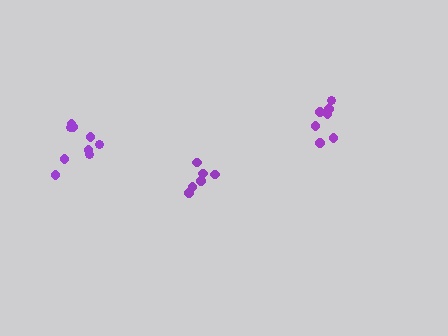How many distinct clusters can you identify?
There are 3 distinct clusters.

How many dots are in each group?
Group 1: 9 dots, Group 2: 7 dots, Group 3: 6 dots (22 total).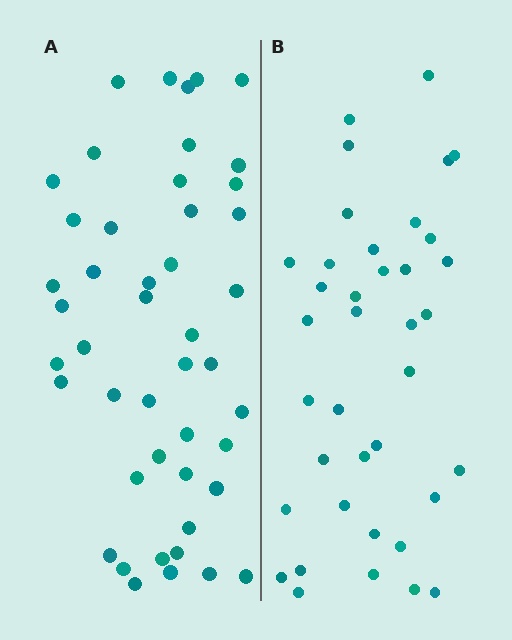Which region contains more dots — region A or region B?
Region A (the left region) has more dots.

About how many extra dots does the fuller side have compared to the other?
Region A has roughly 8 or so more dots than region B.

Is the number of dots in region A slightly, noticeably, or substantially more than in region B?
Region A has only slightly more — the two regions are fairly close. The ratio is roughly 1.2 to 1.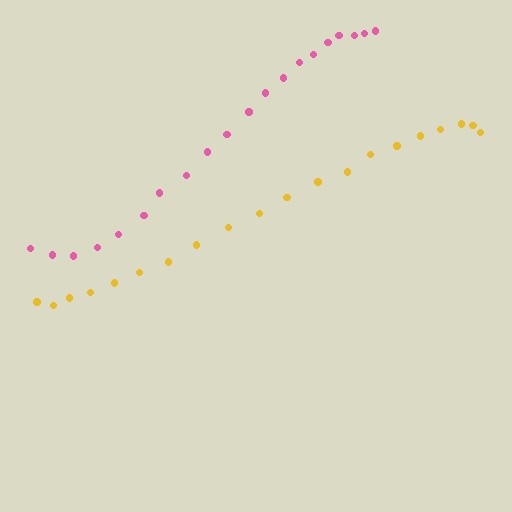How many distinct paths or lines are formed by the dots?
There are 2 distinct paths.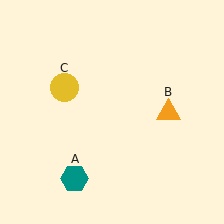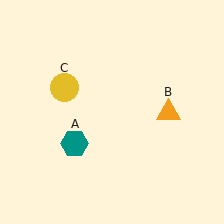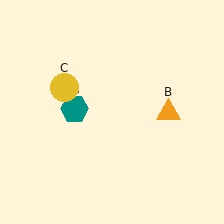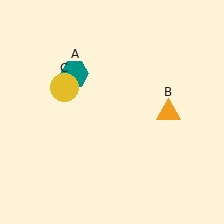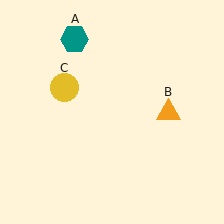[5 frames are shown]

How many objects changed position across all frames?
1 object changed position: teal hexagon (object A).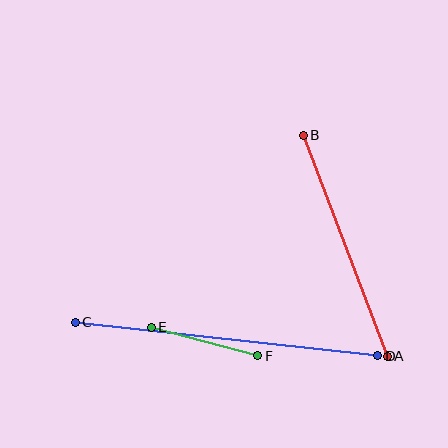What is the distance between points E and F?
The distance is approximately 110 pixels.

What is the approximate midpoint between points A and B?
The midpoint is at approximately (345, 246) pixels.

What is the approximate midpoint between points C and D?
The midpoint is at approximately (226, 339) pixels.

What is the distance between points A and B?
The distance is approximately 237 pixels.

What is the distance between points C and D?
The distance is approximately 305 pixels.